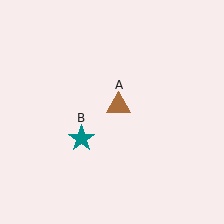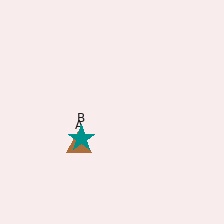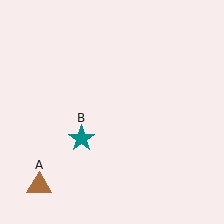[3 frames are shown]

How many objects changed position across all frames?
1 object changed position: brown triangle (object A).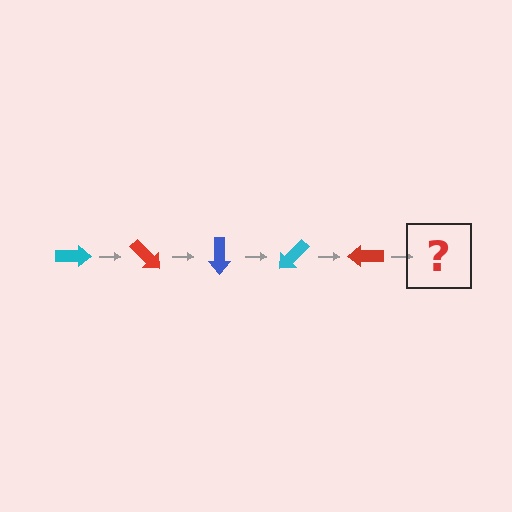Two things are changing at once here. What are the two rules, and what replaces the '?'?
The two rules are that it rotates 45 degrees each step and the color cycles through cyan, red, and blue. The '?' should be a blue arrow, rotated 225 degrees from the start.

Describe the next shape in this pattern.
It should be a blue arrow, rotated 225 degrees from the start.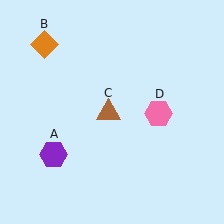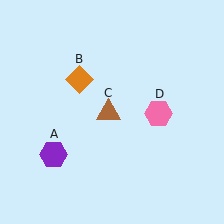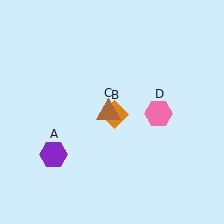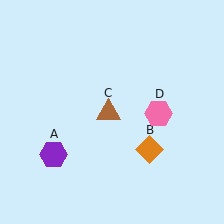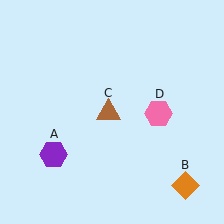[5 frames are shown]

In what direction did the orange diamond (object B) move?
The orange diamond (object B) moved down and to the right.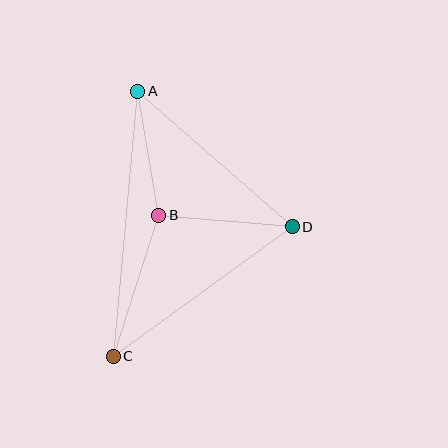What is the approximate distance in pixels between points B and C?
The distance between B and C is approximately 148 pixels.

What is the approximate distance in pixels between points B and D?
The distance between B and D is approximately 134 pixels.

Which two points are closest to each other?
Points A and B are closest to each other.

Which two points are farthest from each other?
Points A and C are farthest from each other.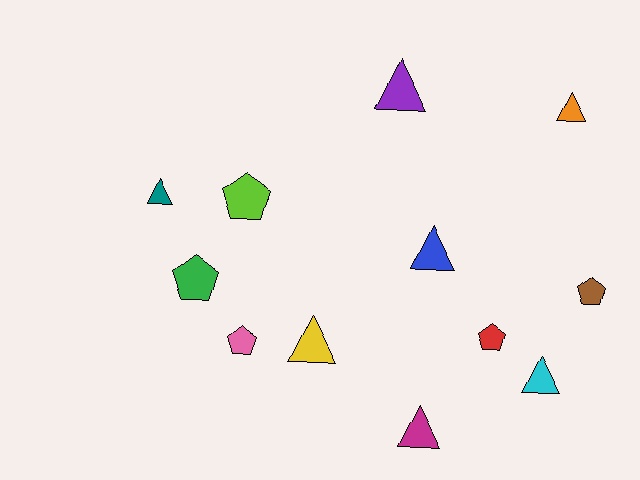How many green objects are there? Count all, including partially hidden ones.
There is 1 green object.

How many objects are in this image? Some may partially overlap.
There are 12 objects.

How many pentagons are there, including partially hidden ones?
There are 5 pentagons.